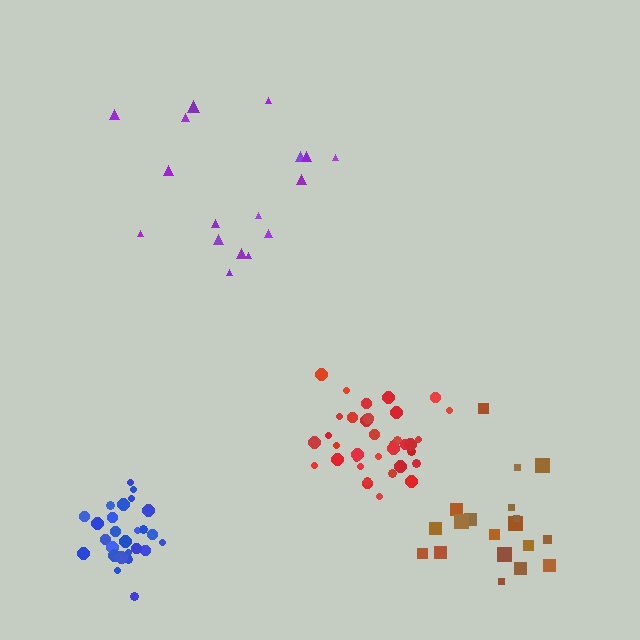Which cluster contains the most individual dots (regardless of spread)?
Red (35).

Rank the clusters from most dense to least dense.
blue, red, brown, purple.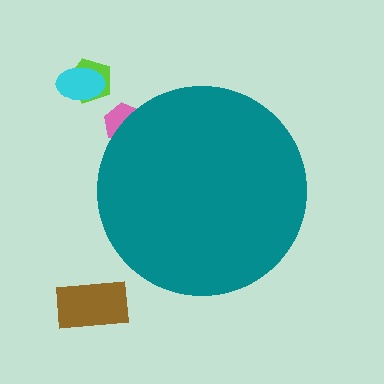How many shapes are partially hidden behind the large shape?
1 shape is partially hidden.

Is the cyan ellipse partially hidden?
No, the cyan ellipse is fully visible.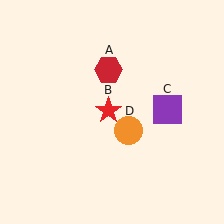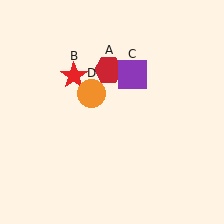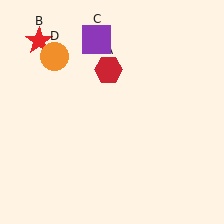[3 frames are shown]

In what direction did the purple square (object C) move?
The purple square (object C) moved up and to the left.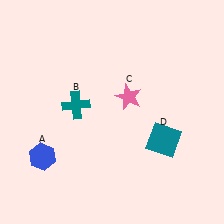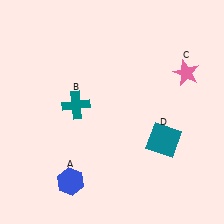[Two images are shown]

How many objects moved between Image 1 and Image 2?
2 objects moved between the two images.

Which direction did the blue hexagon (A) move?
The blue hexagon (A) moved right.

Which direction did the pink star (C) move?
The pink star (C) moved right.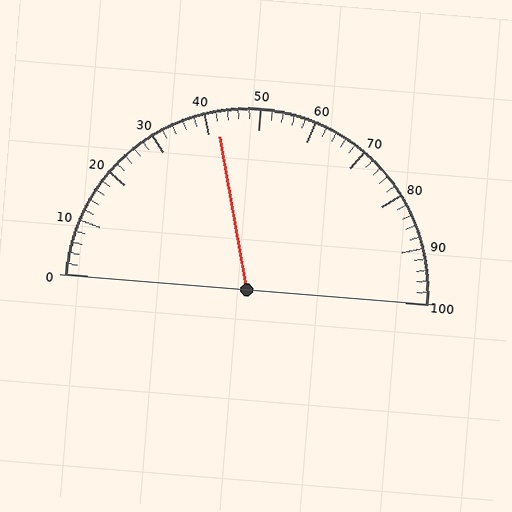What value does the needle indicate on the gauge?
The needle indicates approximately 42.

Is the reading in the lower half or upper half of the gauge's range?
The reading is in the lower half of the range (0 to 100).